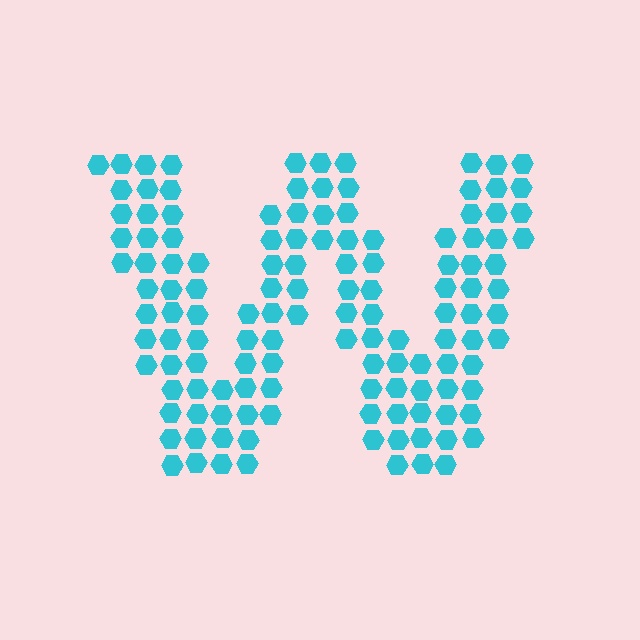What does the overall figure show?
The overall figure shows the letter W.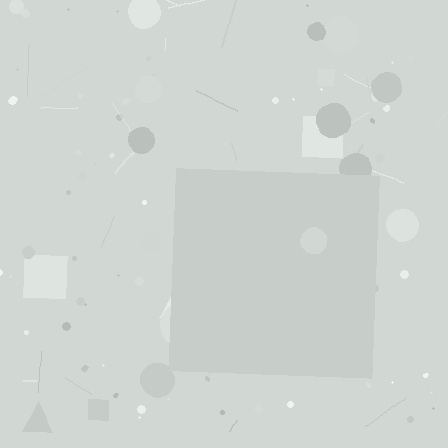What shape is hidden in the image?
A square is hidden in the image.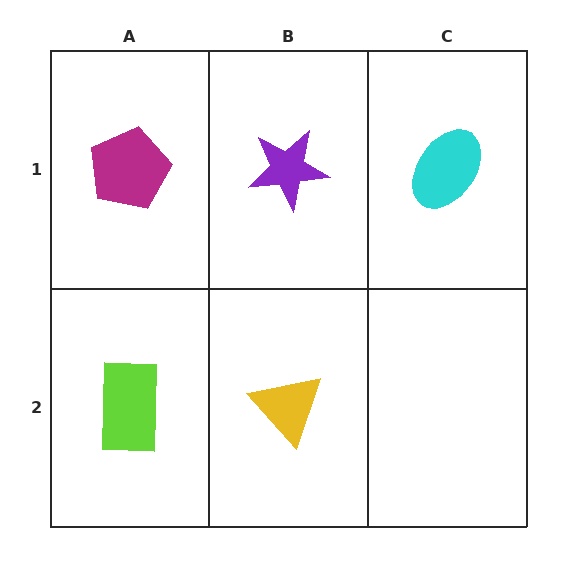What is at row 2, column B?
A yellow triangle.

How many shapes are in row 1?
3 shapes.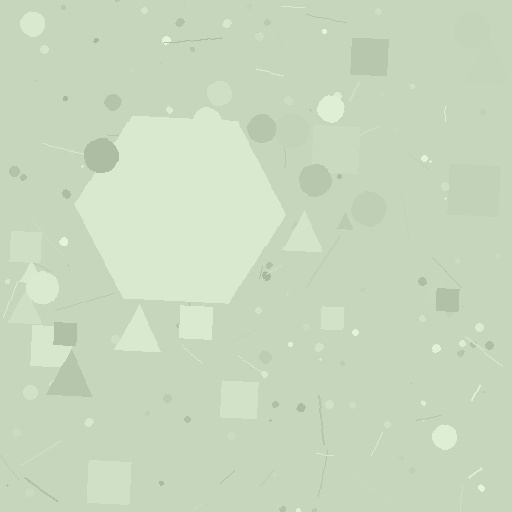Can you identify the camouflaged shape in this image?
The camouflaged shape is a hexagon.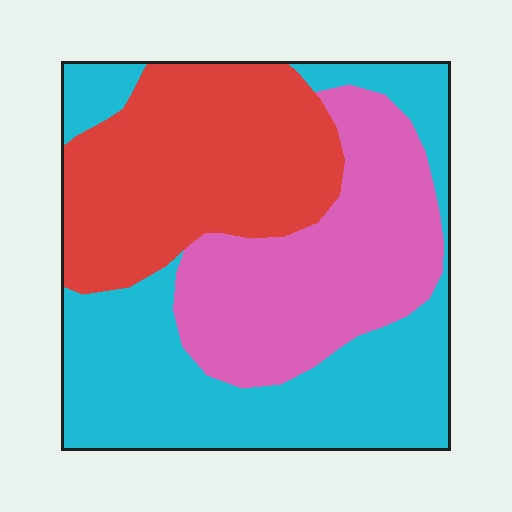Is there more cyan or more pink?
Cyan.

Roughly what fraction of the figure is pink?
Pink covers around 30% of the figure.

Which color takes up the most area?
Cyan, at roughly 40%.